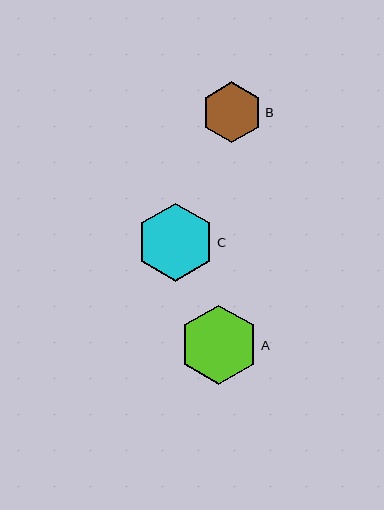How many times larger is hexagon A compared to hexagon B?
Hexagon A is approximately 1.3 times the size of hexagon B.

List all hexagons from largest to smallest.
From largest to smallest: A, C, B.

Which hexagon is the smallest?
Hexagon B is the smallest with a size of approximately 61 pixels.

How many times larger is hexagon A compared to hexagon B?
Hexagon A is approximately 1.3 times the size of hexagon B.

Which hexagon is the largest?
Hexagon A is the largest with a size of approximately 79 pixels.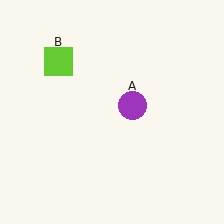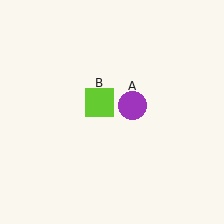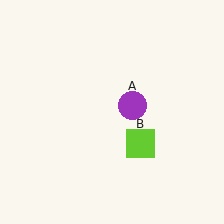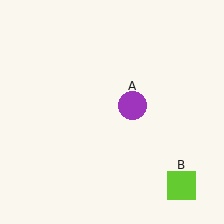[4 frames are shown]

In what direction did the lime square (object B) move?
The lime square (object B) moved down and to the right.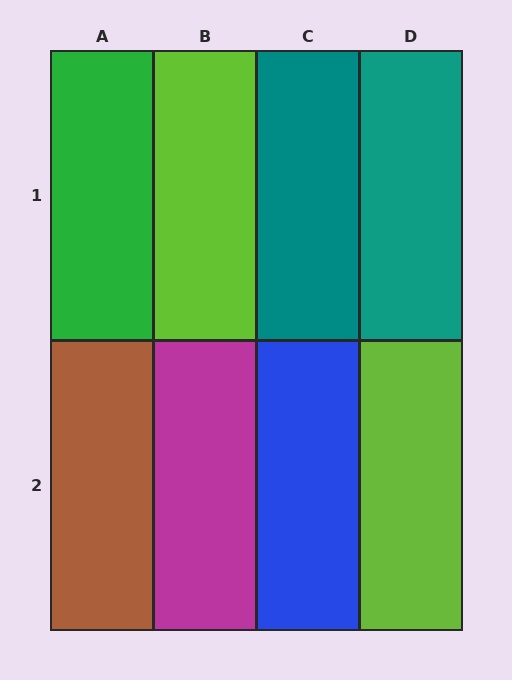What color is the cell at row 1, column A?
Green.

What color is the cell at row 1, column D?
Teal.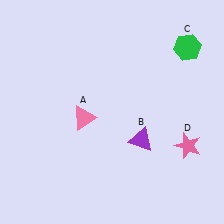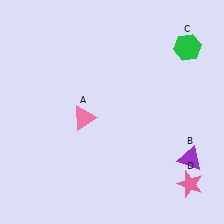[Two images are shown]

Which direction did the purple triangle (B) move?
The purple triangle (B) moved right.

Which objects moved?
The objects that moved are: the purple triangle (B), the pink star (D).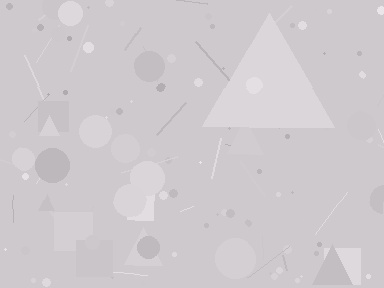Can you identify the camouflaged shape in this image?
The camouflaged shape is a triangle.